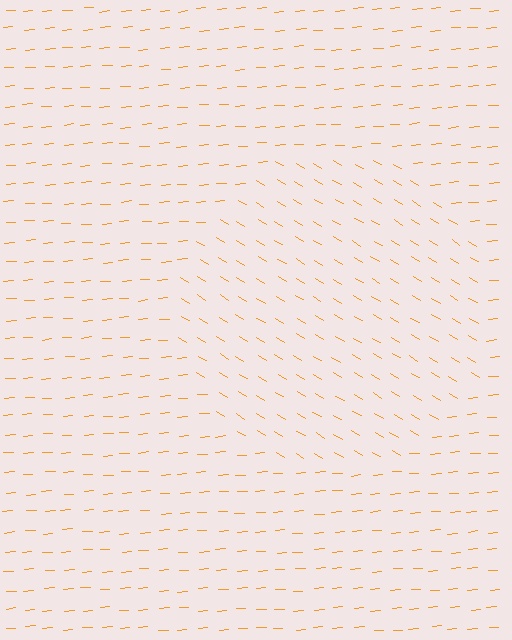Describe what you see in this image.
The image is filled with small orange line segments. A circle region in the image has lines oriented differently from the surrounding lines, creating a visible texture boundary.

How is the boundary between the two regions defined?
The boundary is defined purely by a change in line orientation (approximately 35 degrees difference). All lines are the same color and thickness.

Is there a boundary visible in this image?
Yes, there is a texture boundary formed by a change in line orientation.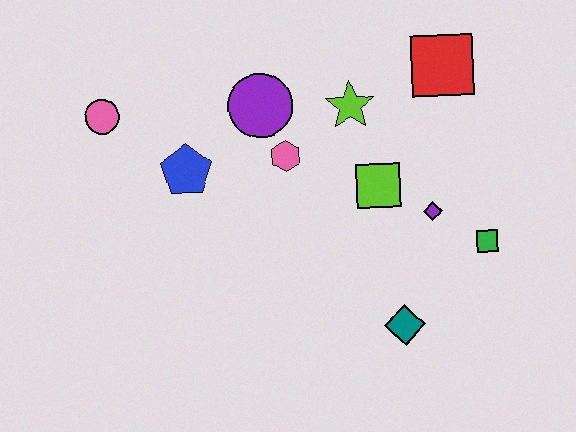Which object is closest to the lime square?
The purple diamond is closest to the lime square.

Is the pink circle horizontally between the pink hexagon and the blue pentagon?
No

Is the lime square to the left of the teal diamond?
Yes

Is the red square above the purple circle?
Yes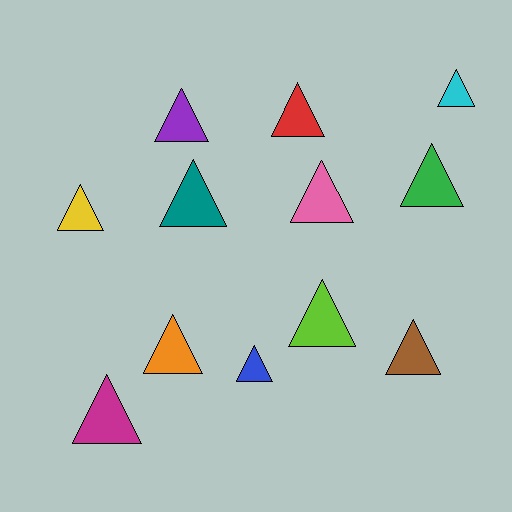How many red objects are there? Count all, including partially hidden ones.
There is 1 red object.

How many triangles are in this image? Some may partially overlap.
There are 12 triangles.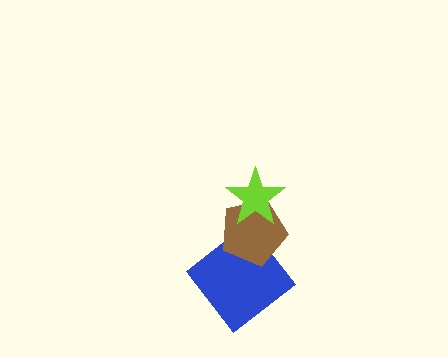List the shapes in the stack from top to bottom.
From top to bottom: the lime star, the brown pentagon, the blue diamond.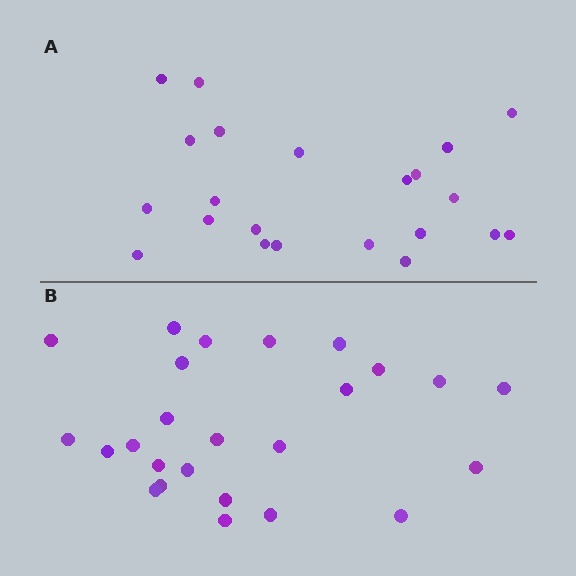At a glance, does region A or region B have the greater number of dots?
Region B (the bottom region) has more dots.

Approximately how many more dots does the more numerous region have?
Region B has just a few more — roughly 2 or 3 more dots than region A.